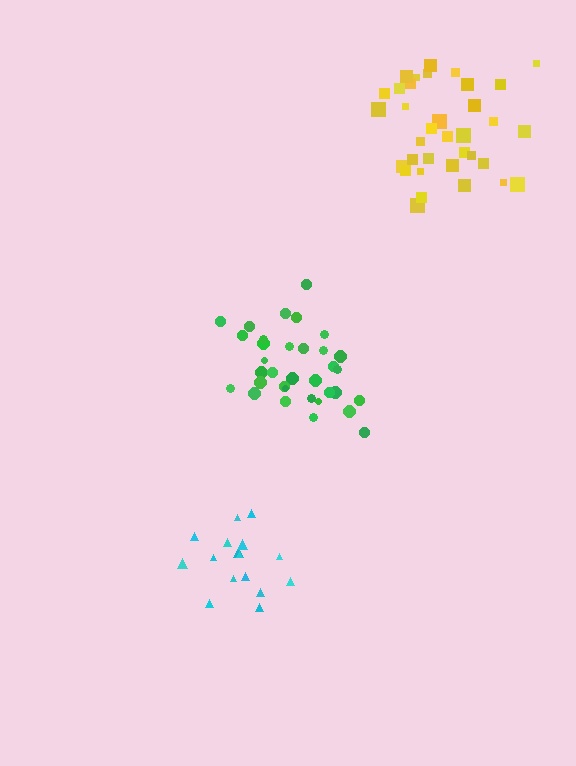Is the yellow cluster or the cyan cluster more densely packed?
Cyan.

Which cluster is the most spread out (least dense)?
Yellow.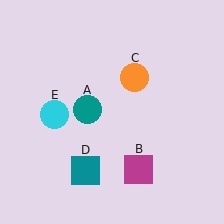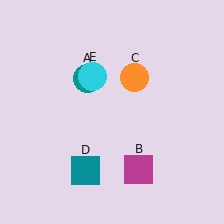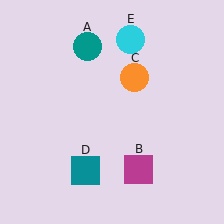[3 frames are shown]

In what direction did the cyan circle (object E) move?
The cyan circle (object E) moved up and to the right.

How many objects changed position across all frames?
2 objects changed position: teal circle (object A), cyan circle (object E).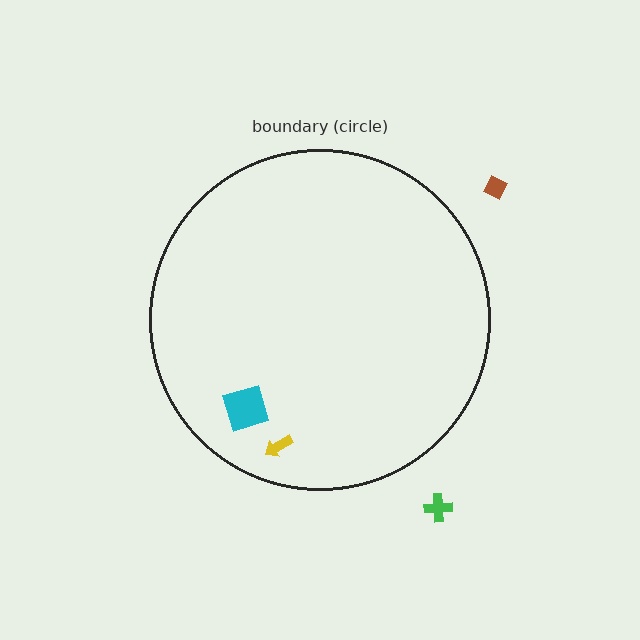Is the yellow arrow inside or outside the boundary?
Inside.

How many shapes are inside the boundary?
2 inside, 2 outside.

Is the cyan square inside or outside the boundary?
Inside.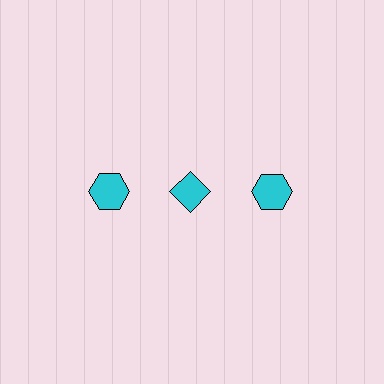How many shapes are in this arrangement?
There are 3 shapes arranged in a grid pattern.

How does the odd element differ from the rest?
It has a different shape: diamond instead of hexagon.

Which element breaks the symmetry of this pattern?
The cyan diamond in the top row, second from left column breaks the symmetry. All other shapes are cyan hexagons.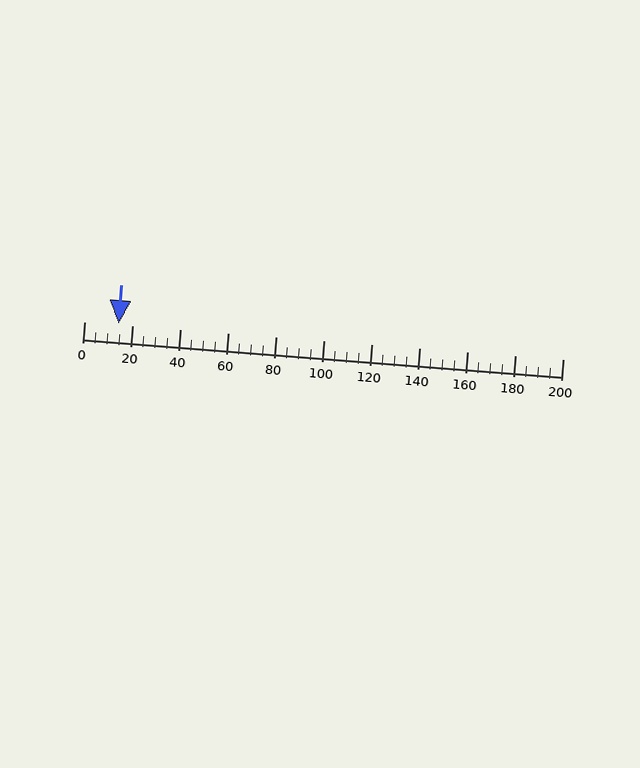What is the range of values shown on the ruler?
The ruler shows values from 0 to 200.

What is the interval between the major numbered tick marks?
The major tick marks are spaced 20 units apart.